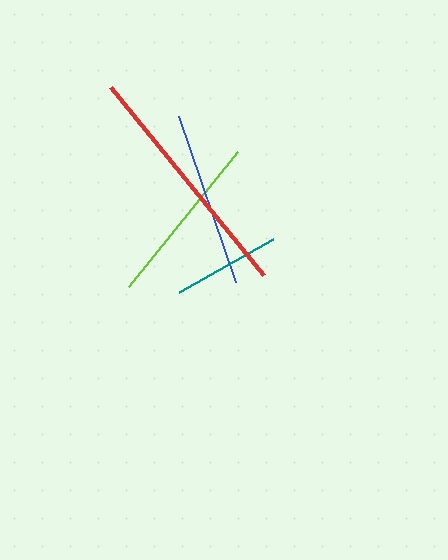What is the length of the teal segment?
The teal segment is approximately 108 pixels long.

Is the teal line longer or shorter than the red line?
The red line is longer than the teal line.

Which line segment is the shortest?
The teal line is the shortest at approximately 108 pixels.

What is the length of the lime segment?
The lime segment is approximately 173 pixels long.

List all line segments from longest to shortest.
From longest to shortest: red, blue, lime, teal.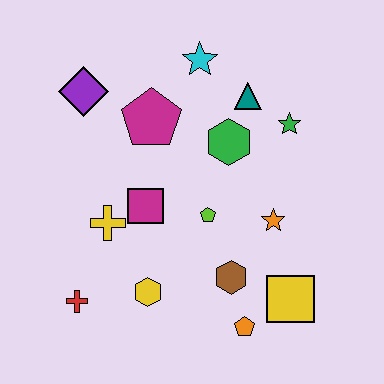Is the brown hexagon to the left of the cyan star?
No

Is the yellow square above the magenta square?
No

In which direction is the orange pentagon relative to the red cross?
The orange pentagon is to the right of the red cross.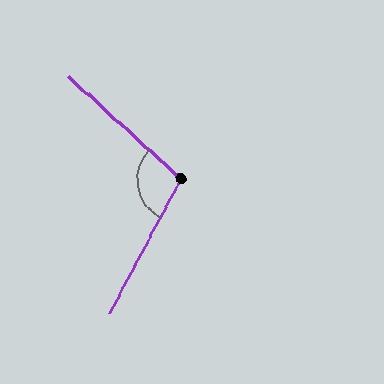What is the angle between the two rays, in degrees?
Approximately 104 degrees.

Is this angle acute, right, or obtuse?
It is obtuse.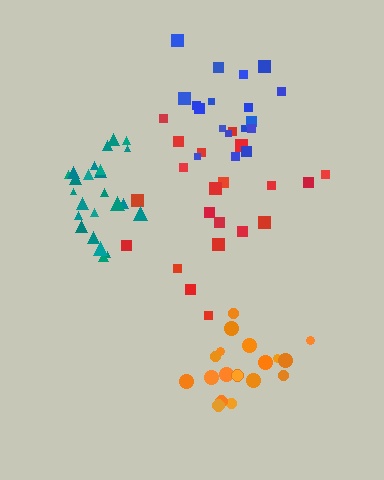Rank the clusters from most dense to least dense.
teal, orange, blue, red.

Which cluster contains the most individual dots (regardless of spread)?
Teal (25).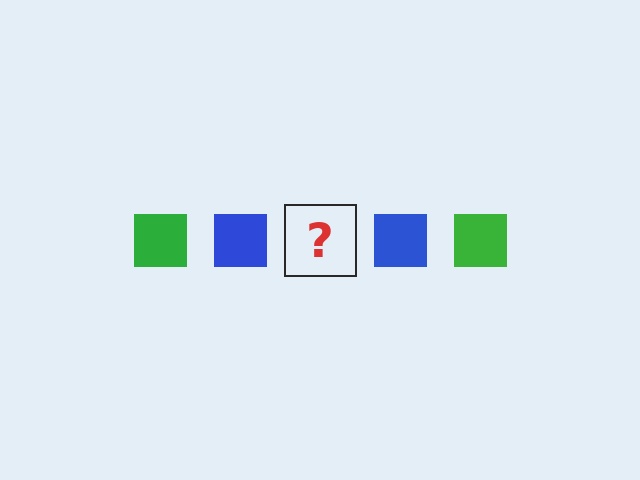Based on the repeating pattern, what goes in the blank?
The blank should be a green square.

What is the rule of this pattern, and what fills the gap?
The rule is that the pattern cycles through green, blue squares. The gap should be filled with a green square.